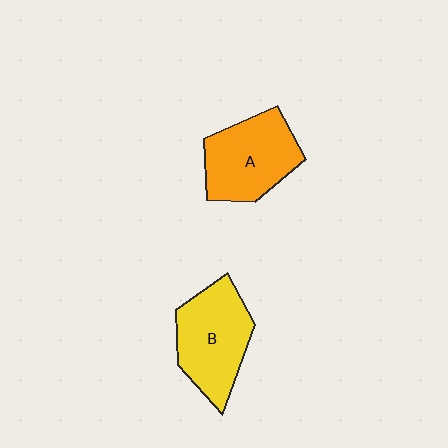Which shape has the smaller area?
Shape A (orange).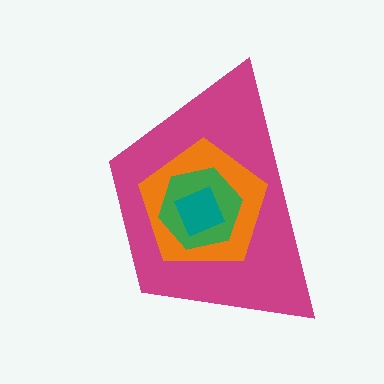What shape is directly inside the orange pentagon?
The green hexagon.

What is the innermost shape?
The teal square.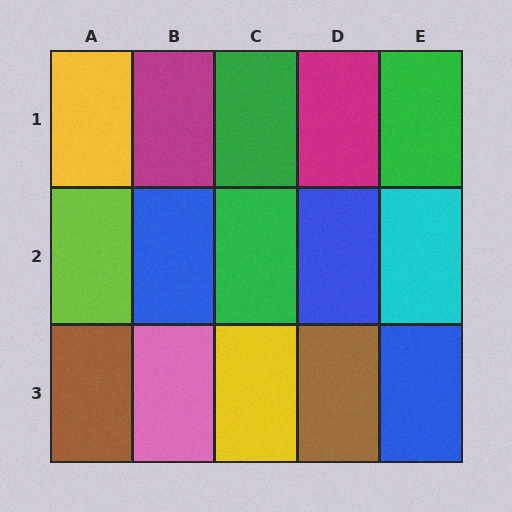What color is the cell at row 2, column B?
Blue.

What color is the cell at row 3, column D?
Brown.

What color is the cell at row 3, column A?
Brown.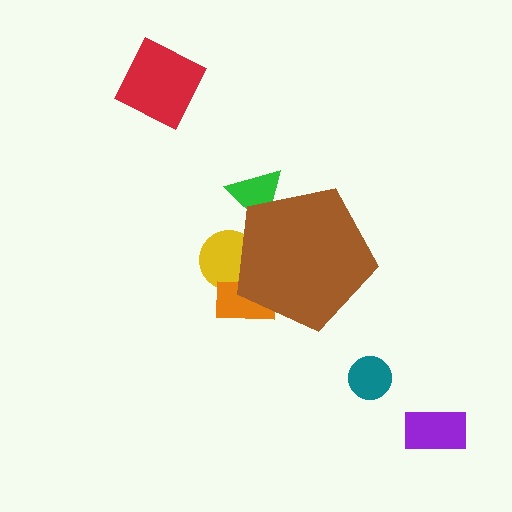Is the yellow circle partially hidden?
Yes, the yellow circle is partially hidden behind the brown pentagon.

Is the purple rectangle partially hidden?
No, the purple rectangle is fully visible.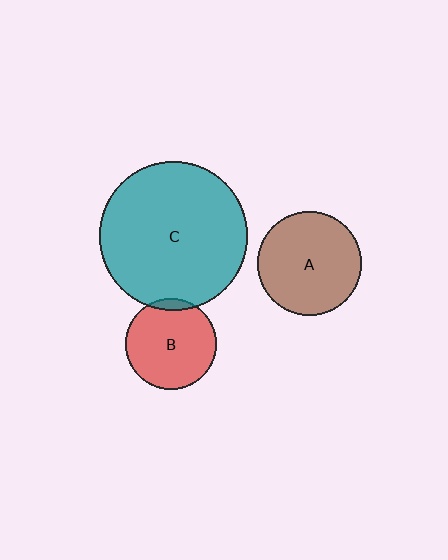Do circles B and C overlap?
Yes.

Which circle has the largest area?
Circle C (teal).